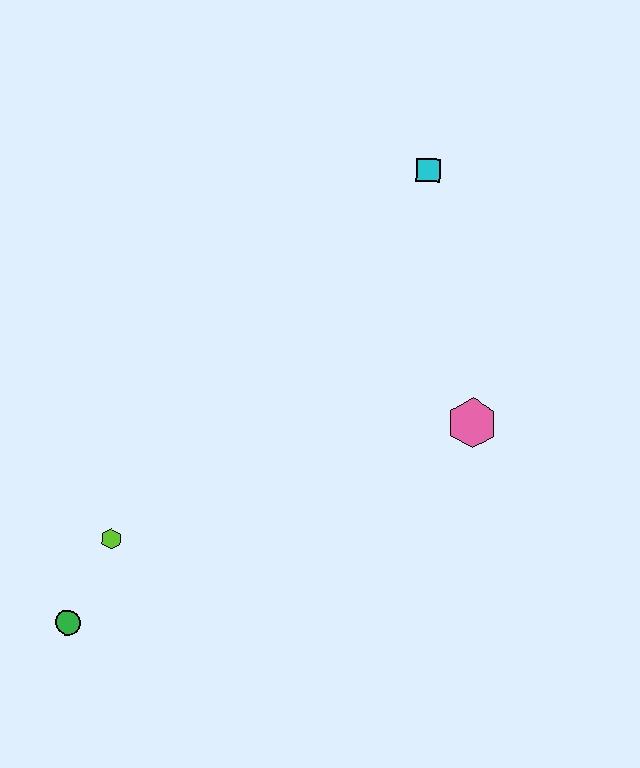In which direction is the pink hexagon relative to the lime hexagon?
The pink hexagon is to the right of the lime hexagon.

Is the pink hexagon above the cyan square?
No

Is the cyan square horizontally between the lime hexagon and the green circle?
No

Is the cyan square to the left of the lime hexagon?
No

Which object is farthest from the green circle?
The cyan square is farthest from the green circle.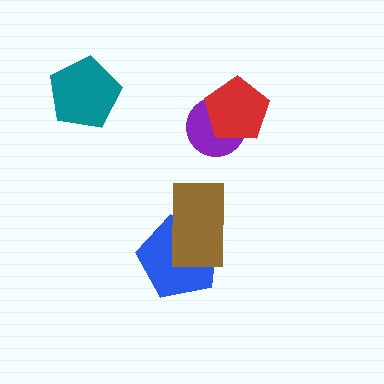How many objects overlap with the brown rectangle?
1 object overlaps with the brown rectangle.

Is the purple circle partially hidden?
Yes, it is partially covered by another shape.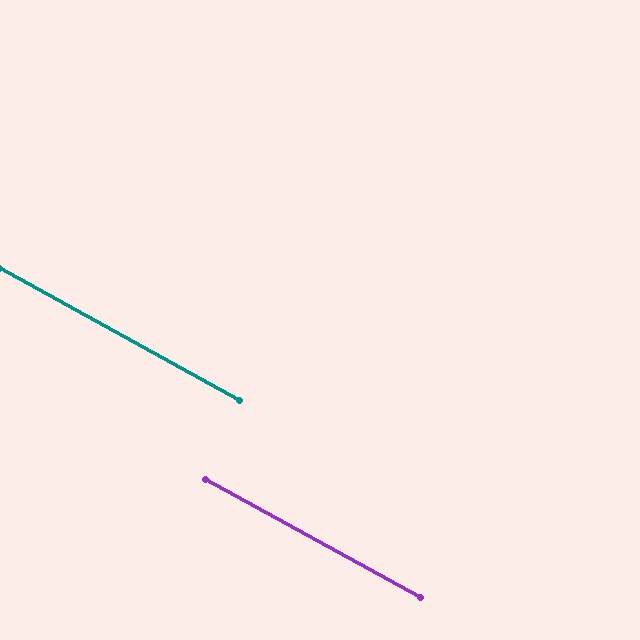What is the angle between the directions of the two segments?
Approximately 0 degrees.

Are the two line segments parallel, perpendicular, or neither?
Parallel — their directions differ by only 0.2°.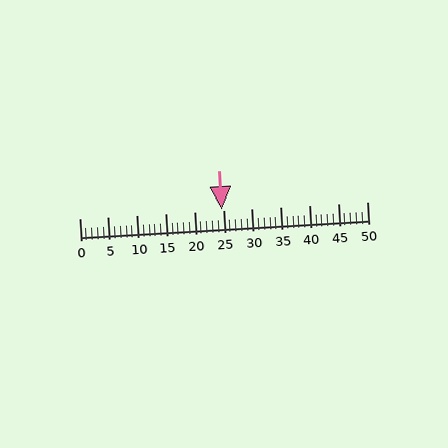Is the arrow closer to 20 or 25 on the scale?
The arrow is closer to 25.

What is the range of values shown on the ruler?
The ruler shows values from 0 to 50.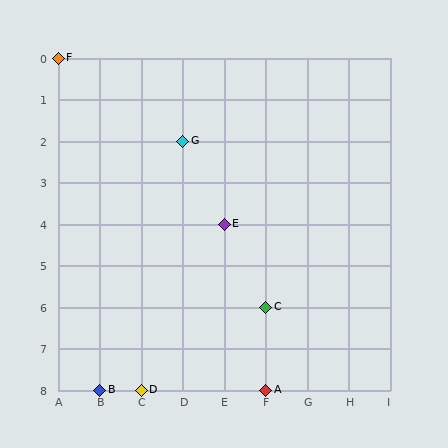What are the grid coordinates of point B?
Point B is at grid coordinates (B, 8).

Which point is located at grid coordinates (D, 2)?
Point G is at (D, 2).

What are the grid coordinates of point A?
Point A is at grid coordinates (F, 8).